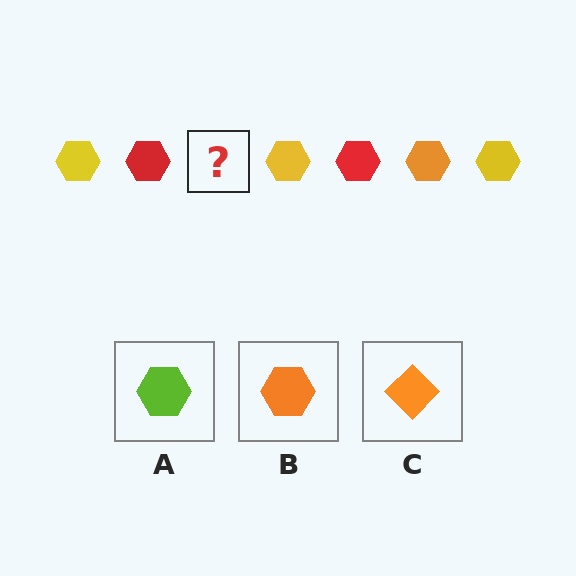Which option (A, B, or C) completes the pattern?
B.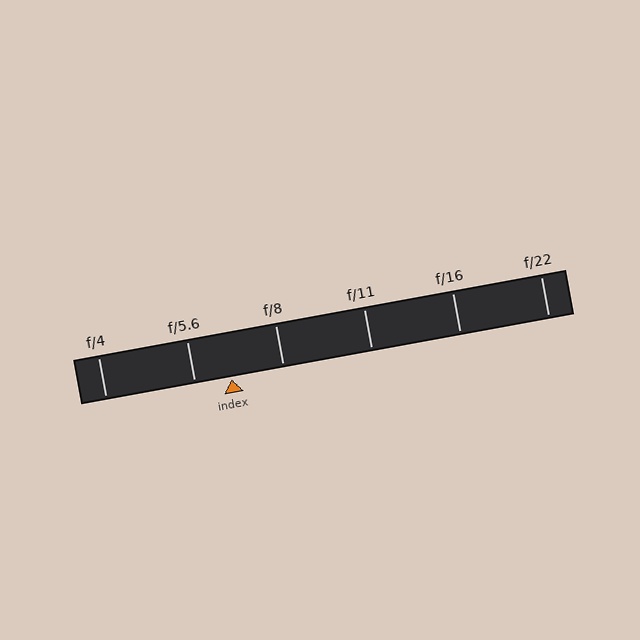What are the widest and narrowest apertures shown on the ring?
The widest aperture shown is f/4 and the narrowest is f/22.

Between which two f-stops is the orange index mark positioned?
The index mark is between f/5.6 and f/8.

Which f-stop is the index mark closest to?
The index mark is closest to f/5.6.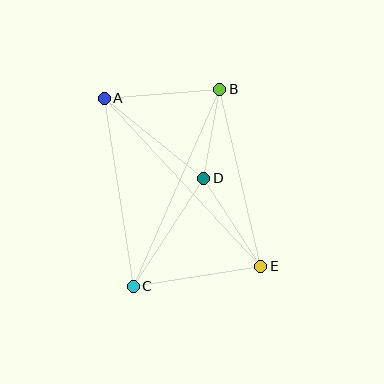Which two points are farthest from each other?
Points A and E are farthest from each other.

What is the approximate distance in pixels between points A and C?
The distance between A and C is approximately 190 pixels.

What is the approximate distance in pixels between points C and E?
The distance between C and E is approximately 129 pixels.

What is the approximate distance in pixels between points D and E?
The distance between D and E is approximately 105 pixels.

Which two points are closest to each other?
Points B and D are closest to each other.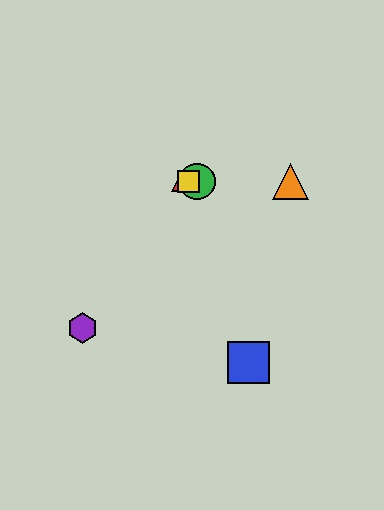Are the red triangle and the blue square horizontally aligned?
No, the red triangle is at y≈182 and the blue square is at y≈363.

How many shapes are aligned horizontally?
4 shapes (the red triangle, the green circle, the yellow square, the orange triangle) are aligned horizontally.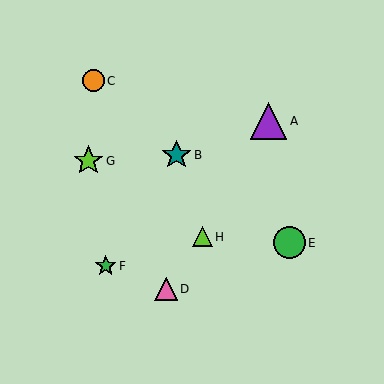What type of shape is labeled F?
Shape F is a green star.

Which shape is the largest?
The purple triangle (labeled A) is the largest.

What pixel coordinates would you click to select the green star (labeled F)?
Click at (106, 266) to select the green star F.